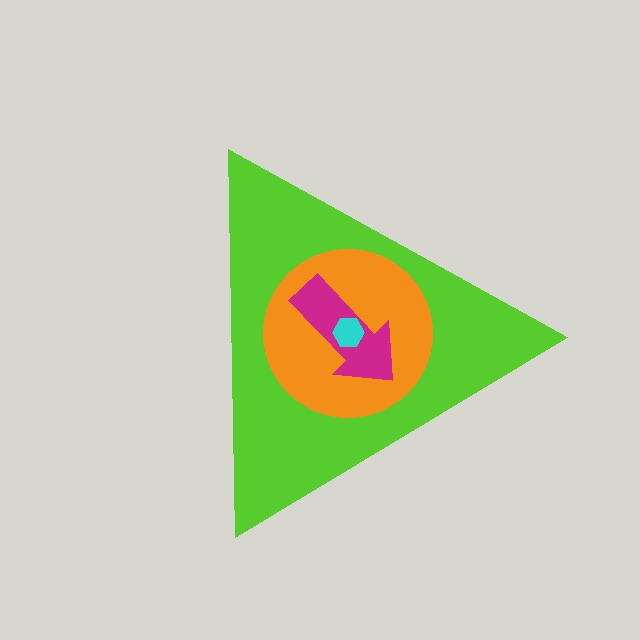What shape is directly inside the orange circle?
The magenta arrow.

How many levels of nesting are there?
4.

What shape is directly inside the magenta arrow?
The cyan hexagon.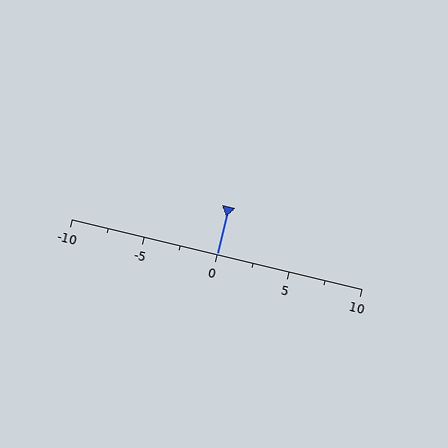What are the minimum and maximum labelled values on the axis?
The axis runs from -10 to 10.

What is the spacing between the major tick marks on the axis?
The major ticks are spaced 5 apart.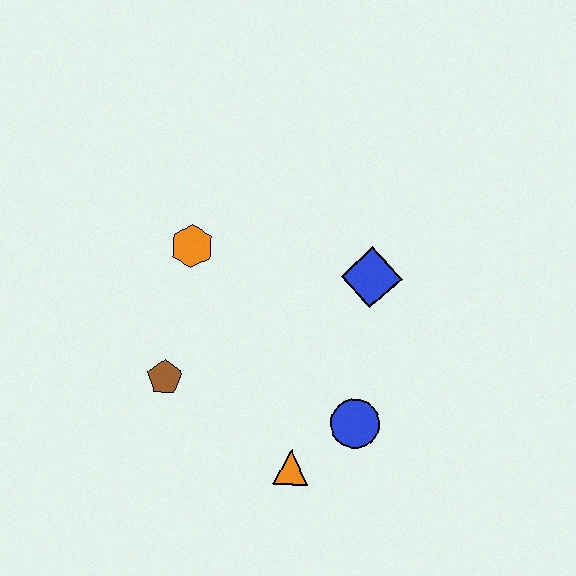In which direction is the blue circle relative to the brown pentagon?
The blue circle is to the right of the brown pentagon.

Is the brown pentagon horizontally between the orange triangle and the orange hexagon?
No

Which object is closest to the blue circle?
The orange triangle is closest to the blue circle.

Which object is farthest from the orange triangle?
The orange hexagon is farthest from the orange triangle.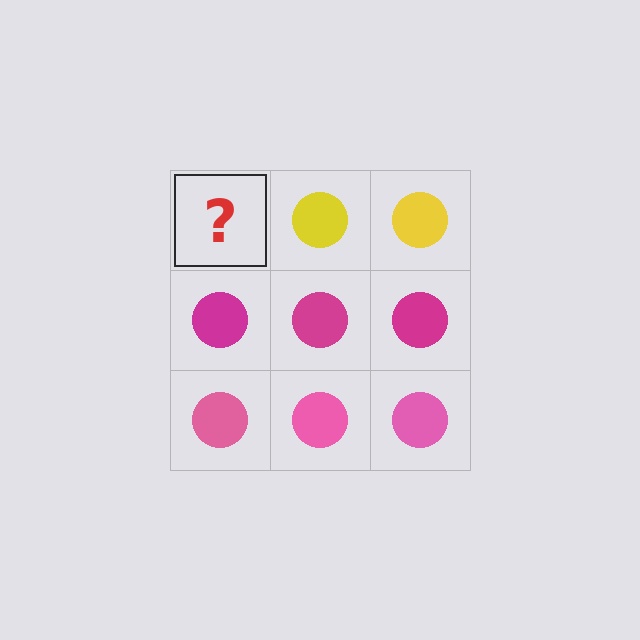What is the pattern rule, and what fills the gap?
The rule is that each row has a consistent color. The gap should be filled with a yellow circle.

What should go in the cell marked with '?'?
The missing cell should contain a yellow circle.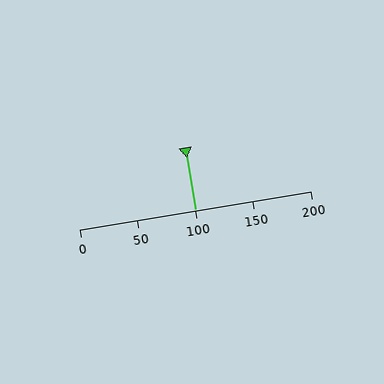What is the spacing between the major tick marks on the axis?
The major ticks are spaced 50 apart.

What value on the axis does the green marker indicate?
The marker indicates approximately 100.